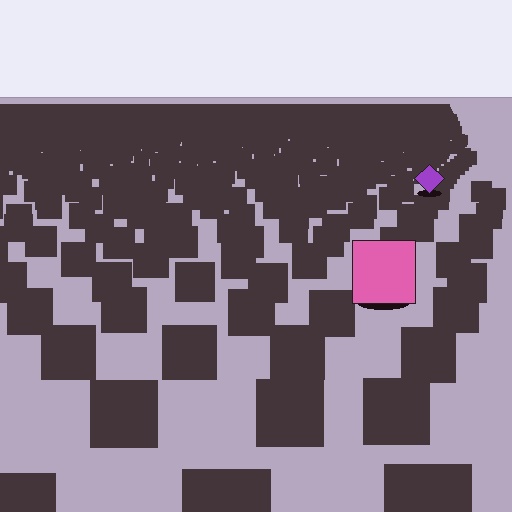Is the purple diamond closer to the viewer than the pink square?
No. The pink square is closer — you can tell from the texture gradient: the ground texture is coarser near it.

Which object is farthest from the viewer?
The purple diamond is farthest from the viewer. It appears smaller and the ground texture around it is denser.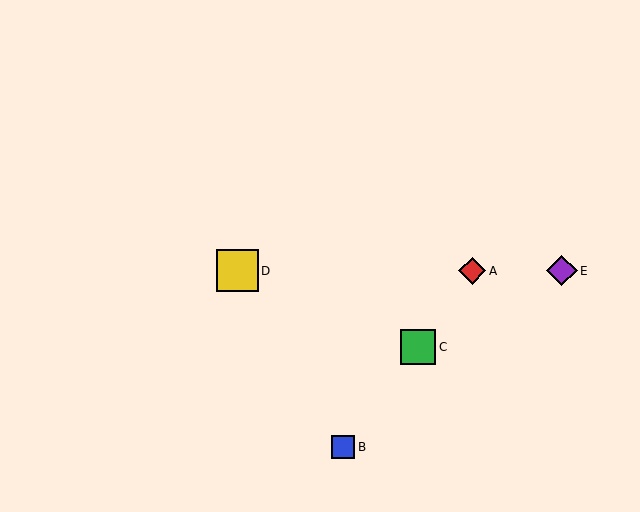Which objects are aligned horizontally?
Objects A, D, E are aligned horizontally.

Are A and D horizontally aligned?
Yes, both are at y≈271.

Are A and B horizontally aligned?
No, A is at y≈271 and B is at y≈447.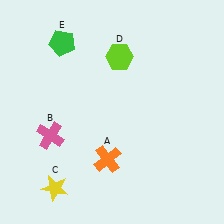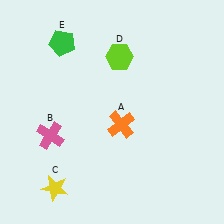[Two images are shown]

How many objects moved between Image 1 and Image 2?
1 object moved between the two images.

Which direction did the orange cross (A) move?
The orange cross (A) moved up.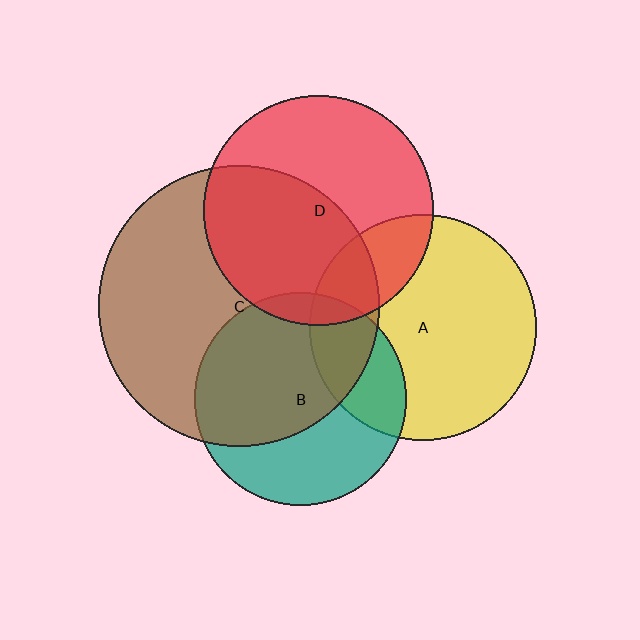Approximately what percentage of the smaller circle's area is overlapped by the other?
Approximately 50%.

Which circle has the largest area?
Circle C (brown).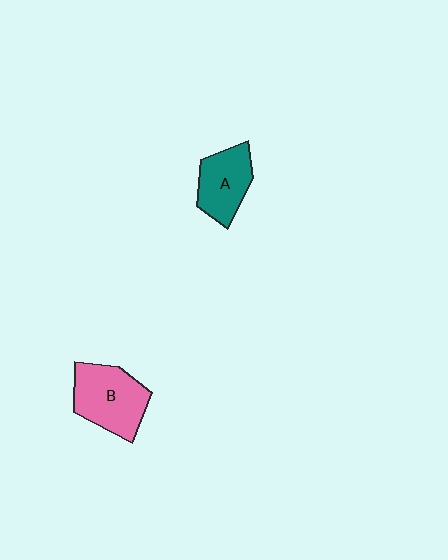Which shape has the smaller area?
Shape A (teal).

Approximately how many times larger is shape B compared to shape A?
Approximately 1.3 times.